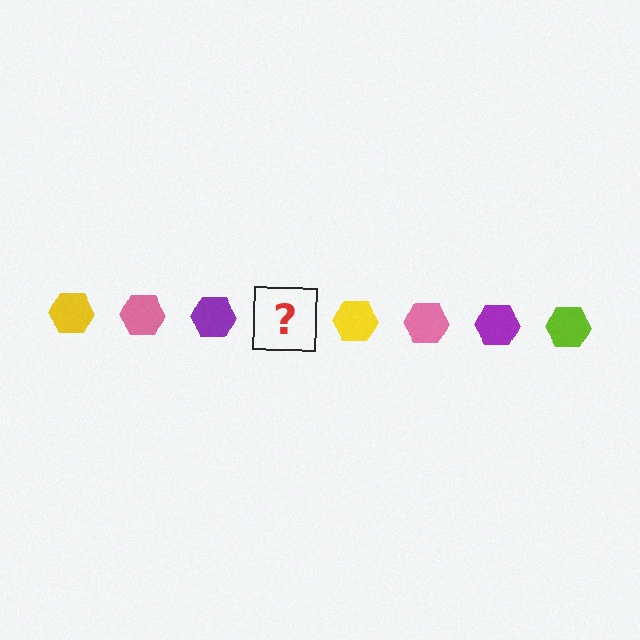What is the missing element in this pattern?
The missing element is a lime hexagon.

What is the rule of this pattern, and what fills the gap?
The rule is that the pattern cycles through yellow, pink, purple, lime hexagons. The gap should be filled with a lime hexagon.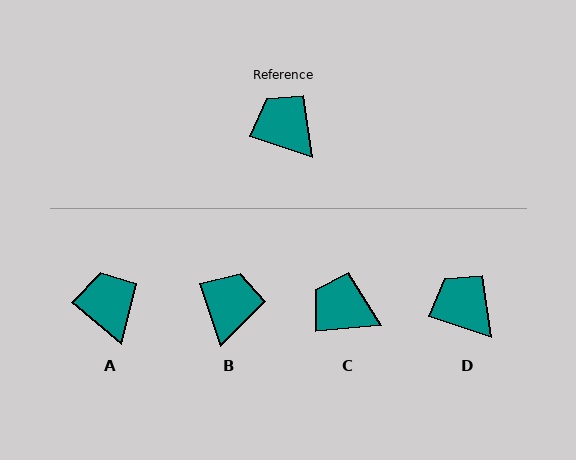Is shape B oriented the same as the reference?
No, it is off by about 53 degrees.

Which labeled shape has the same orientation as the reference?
D.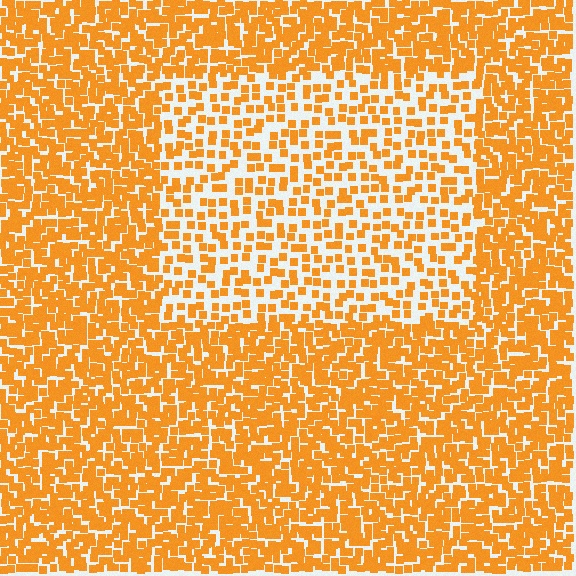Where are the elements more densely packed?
The elements are more densely packed outside the rectangle boundary.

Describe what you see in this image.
The image contains small orange elements arranged at two different densities. A rectangle-shaped region is visible where the elements are less densely packed than the surrounding area.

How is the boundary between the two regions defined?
The boundary is defined by a change in element density (approximately 2.0x ratio). All elements are the same color, size, and shape.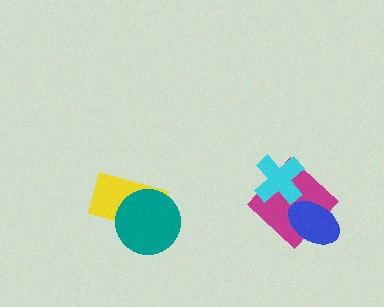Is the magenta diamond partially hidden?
Yes, it is partially covered by another shape.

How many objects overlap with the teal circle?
1 object overlaps with the teal circle.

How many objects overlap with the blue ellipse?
1 object overlaps with the blue ellipse.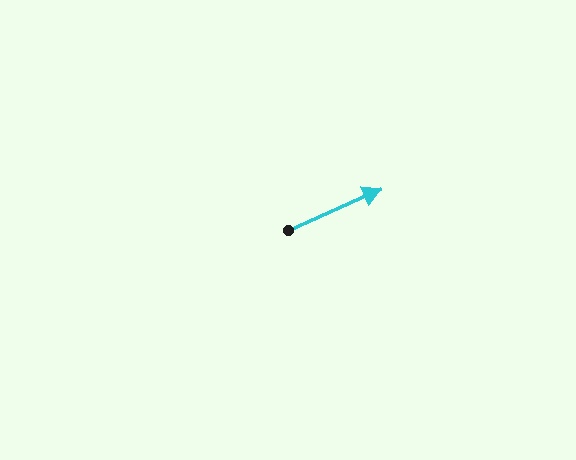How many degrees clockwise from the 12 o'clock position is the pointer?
Approximately 66 degrees.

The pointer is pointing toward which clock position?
Roughly 2 o'clock.